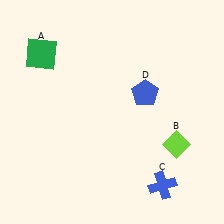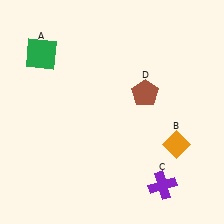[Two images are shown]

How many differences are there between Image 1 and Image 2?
There are 3 differences between the two images.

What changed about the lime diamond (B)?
In Image 1, B is lime. In Image 2, it changed to orange.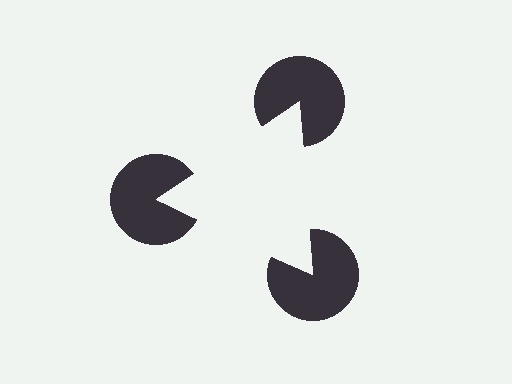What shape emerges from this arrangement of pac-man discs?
An illusory triangle — its edges are inferred from the aligned wedge cuts in the pac-man discs, not physically drawn.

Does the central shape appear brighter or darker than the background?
It typically appears slightly brighter than the background, even though no actual brightness change is drawn.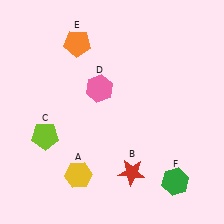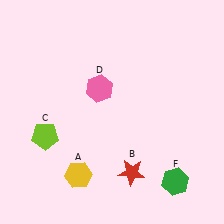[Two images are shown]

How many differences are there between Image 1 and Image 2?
There is 1 difference between the two images.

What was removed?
The orange pentagon (E) was removed in Image 2.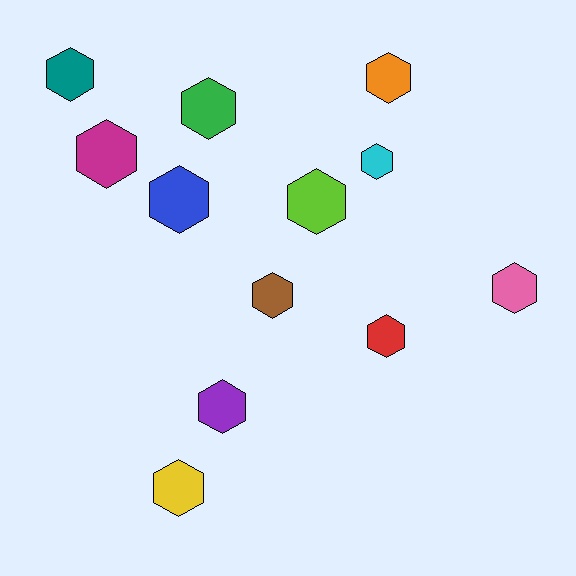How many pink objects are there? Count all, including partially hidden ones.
There is 1 pink object.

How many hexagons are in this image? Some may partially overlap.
There are 12 hexagons.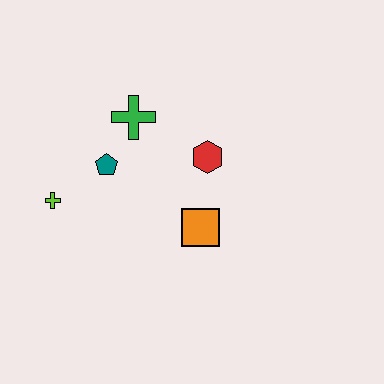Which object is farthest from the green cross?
The orange square is farthest from the green cross.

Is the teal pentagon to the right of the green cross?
No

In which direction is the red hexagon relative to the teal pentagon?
The red hexagon is to the right of the teal pentagon.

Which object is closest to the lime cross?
The teal pentagon is closest to the lime cross.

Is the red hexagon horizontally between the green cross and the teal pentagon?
No